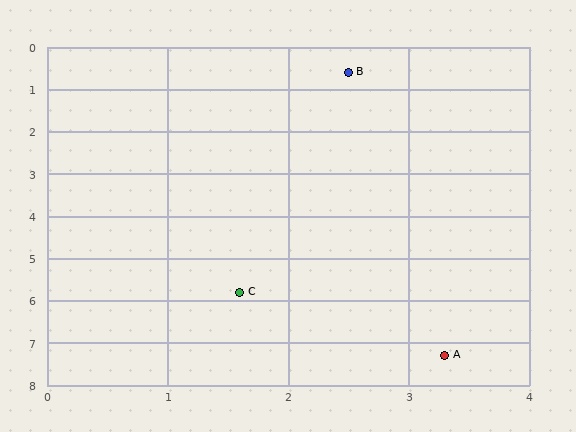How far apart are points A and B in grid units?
Points A and B are about 6.7 grid units apart.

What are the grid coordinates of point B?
Point B is at approximately (2.5, 0.6).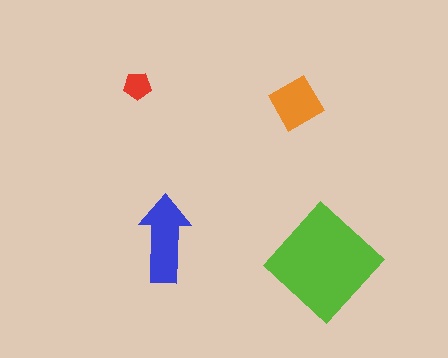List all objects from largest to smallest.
The lime diamond, the blue arrow, the orange square, the red pentagon.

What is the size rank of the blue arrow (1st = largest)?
2nd.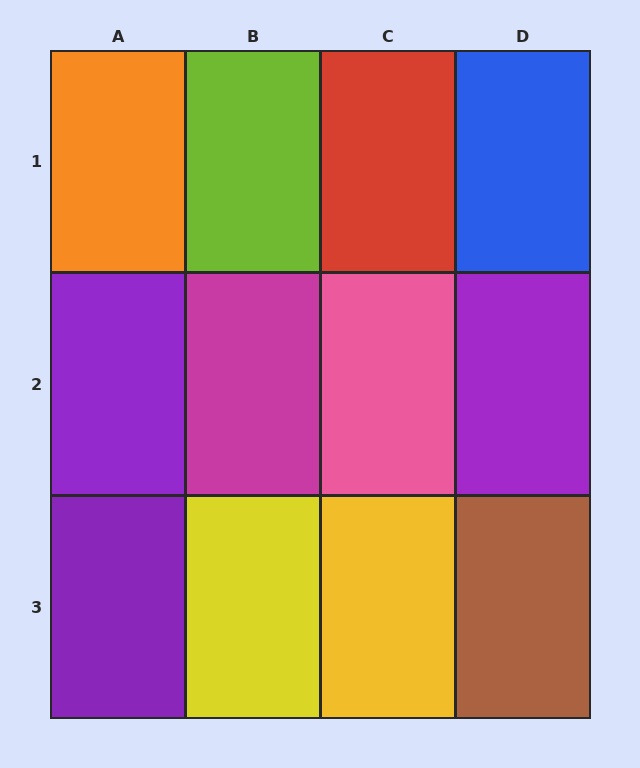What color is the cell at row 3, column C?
Yellow.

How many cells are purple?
3 cells are purple.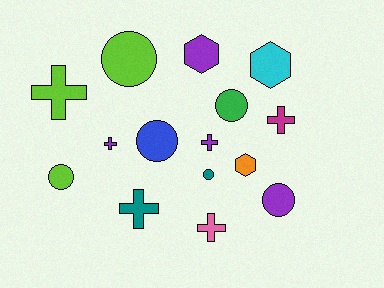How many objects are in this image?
There are 15 objects.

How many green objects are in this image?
There is 1 green object.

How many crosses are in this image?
There are 6 crosses.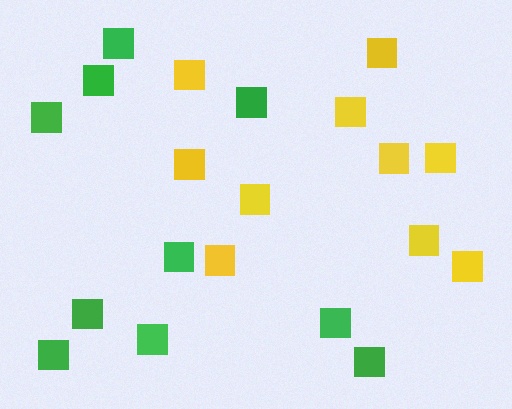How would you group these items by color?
There are 2 groups: one group of yellow squares (10) and one group of green squares (10).